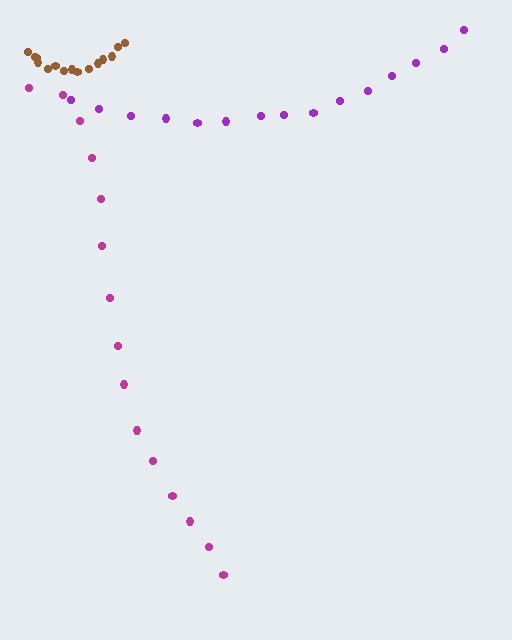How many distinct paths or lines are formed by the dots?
There are 3 distinct paths.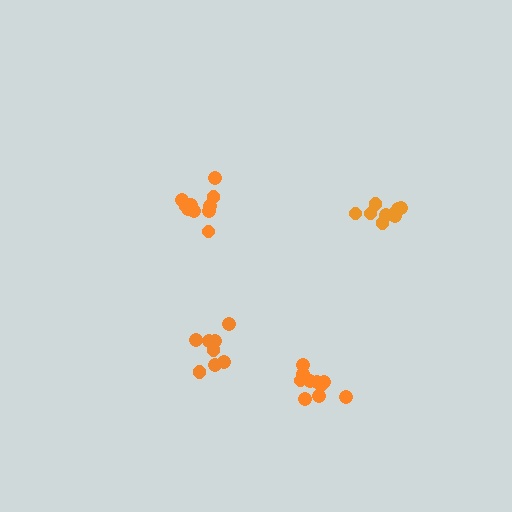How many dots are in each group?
Group 1: 8 dots, Group 2: 10 dots, Group 3: 10 dots, Group 4: 9 dots (37 total).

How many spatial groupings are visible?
There are 4 spatial groupings.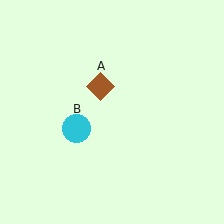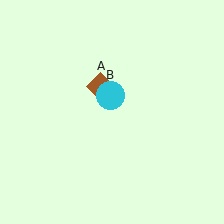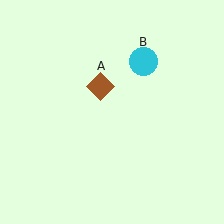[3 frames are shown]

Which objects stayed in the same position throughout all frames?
Brown diamond (object A) remained stationary.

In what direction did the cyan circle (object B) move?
The cyan circle (object B) moved up and to the right.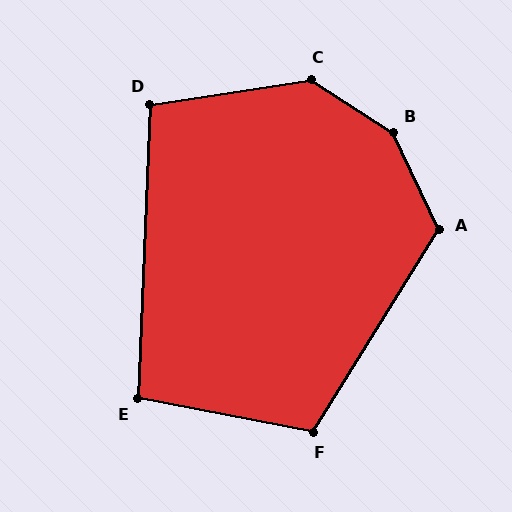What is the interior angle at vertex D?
Approximately 101 degrees (obtuse).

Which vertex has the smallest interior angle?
E, at approximately 99 degrees.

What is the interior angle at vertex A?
Approximately 123 degrees (obtuse).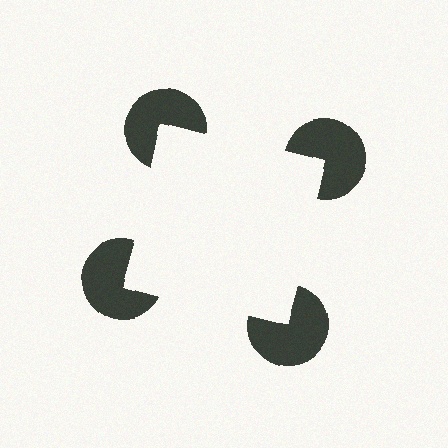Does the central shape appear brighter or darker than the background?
It typically appears slightly brighter than the background, even though no actual brightness change is drawn.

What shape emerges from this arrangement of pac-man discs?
An illusory square — its edges are inferred from the aligned wedge cuts in the pac-man discs, not physically drawn.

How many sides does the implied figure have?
4 sides.